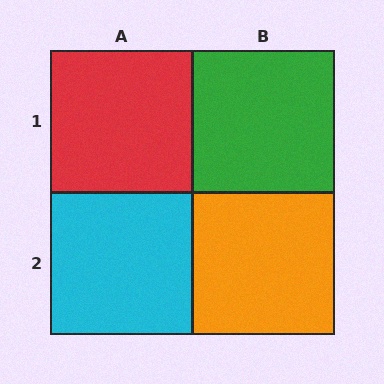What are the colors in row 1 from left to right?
Red, green.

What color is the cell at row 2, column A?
Cyan.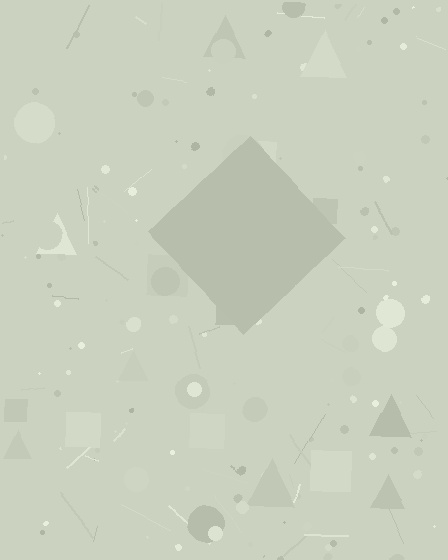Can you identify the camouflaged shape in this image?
The camouflaged shape is a diamond.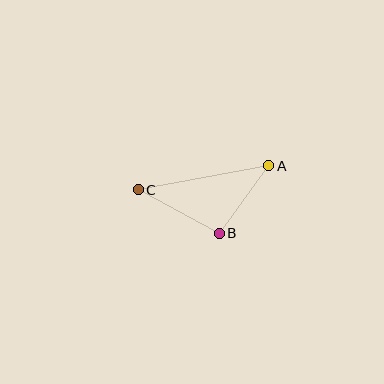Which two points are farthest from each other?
Points A and C are farthest from each other.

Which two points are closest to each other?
Points A and B are closest to each other.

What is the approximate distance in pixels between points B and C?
The distance between B and C is approximately 92 pixels.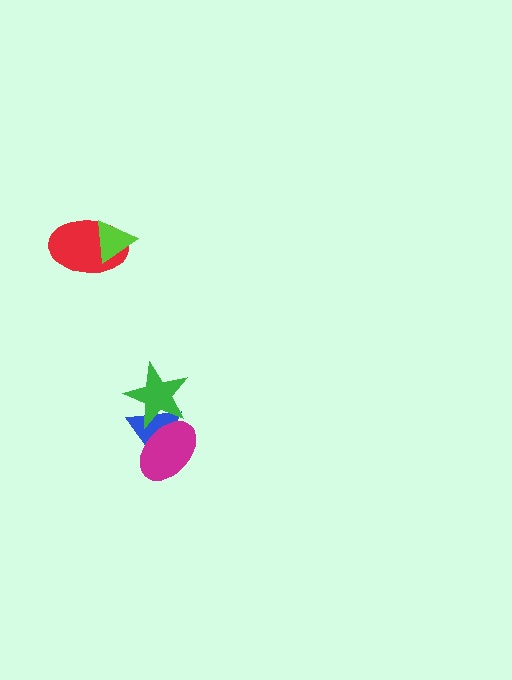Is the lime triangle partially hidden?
No, no other shape covers it.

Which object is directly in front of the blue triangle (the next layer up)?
The green star is directly in front of the blue triangle.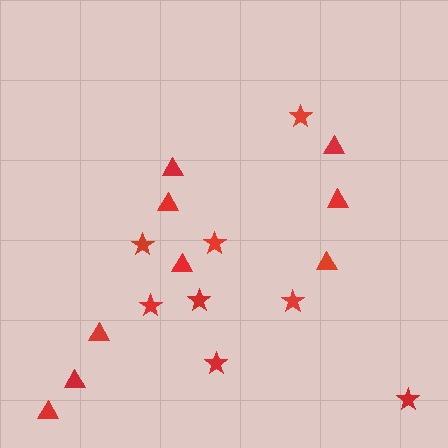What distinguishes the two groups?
There are 2 groups: one group of stars (8) and one group of triangles (9).